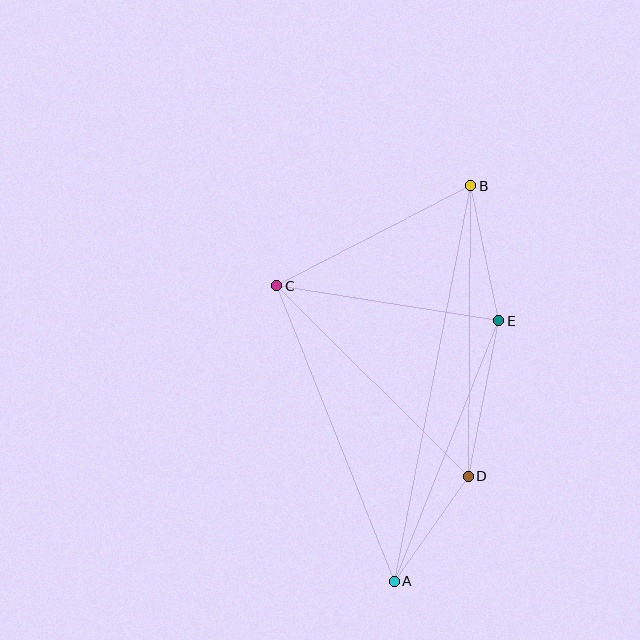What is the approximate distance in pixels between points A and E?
The distance between A and E is approximately 281 pixels.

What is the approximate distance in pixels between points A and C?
The distance between A and C is approximately 318 pixels.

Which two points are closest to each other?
Points A and D are closest to each other.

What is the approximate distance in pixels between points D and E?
The distance between D and E is approximately 158 pixels.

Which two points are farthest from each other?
Points A and B are farthest from each other.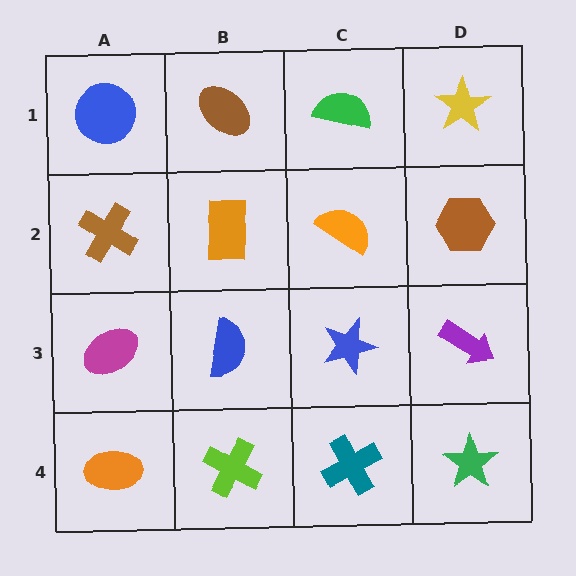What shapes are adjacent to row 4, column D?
A purple arrow (row 3, column D), a teal cross (row 4, column C).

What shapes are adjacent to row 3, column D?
A brown hexagon (row 2, column D), a green star (row 4, column D), a blue star (row 3, column C).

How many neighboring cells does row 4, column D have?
2.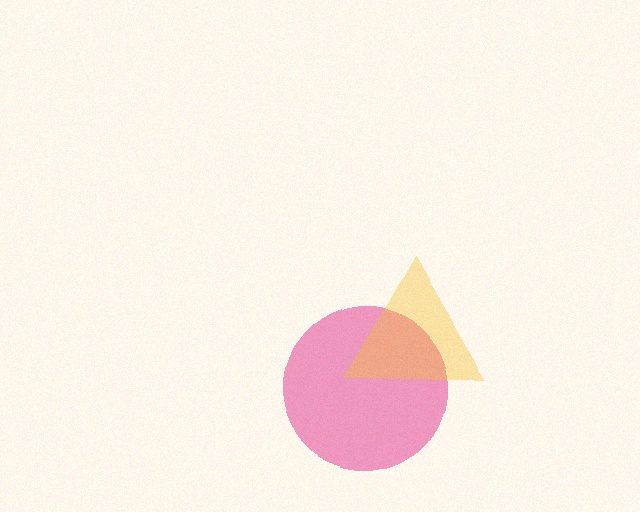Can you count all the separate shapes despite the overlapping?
Yes, there are 2 separate shapes.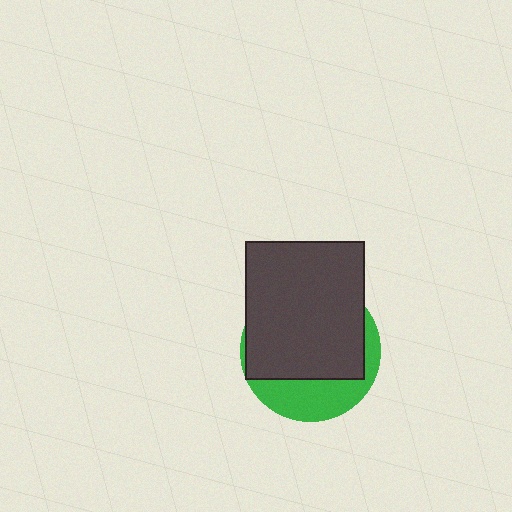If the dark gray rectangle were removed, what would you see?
You would see the complete green circle.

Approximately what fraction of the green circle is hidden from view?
Roughly 68% of the green circle is hidden behind the dark gray rectangle.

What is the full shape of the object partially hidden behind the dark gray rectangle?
The partially hidden object is a green circle.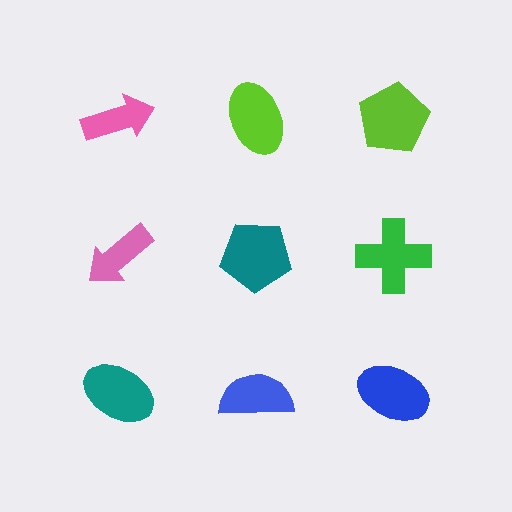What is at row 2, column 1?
A pink arrow.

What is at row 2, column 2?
A teal pentagon.